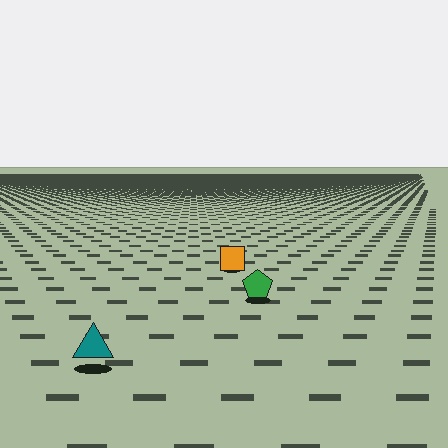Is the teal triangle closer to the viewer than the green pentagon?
Yes. The teal triangle is closer — you can tell from the texture gradient: the ground texture is coarser near it.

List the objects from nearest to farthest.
From nearest to farthest: the teal triangle, the green pentagon, the orange square.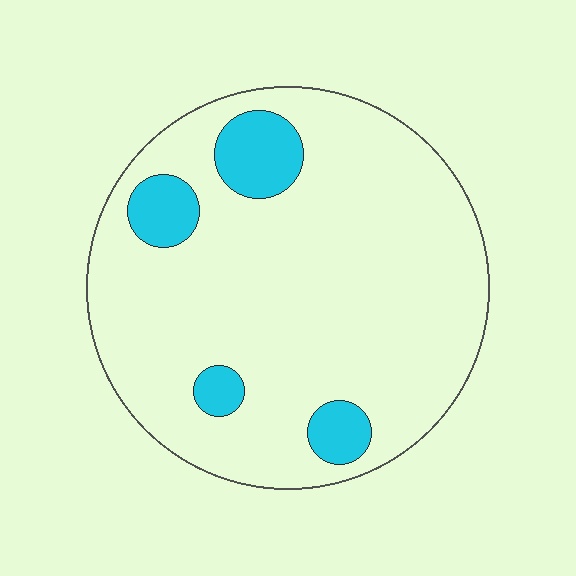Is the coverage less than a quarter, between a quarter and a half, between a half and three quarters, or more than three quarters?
Less than a quarter.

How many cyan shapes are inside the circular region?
4.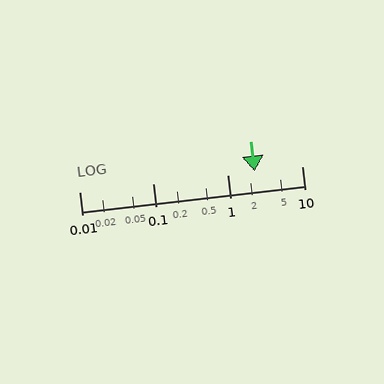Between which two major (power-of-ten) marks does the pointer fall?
The pointer is between 1 and 10.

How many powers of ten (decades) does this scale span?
The scale spans 3 decades, from 0.01 to 10.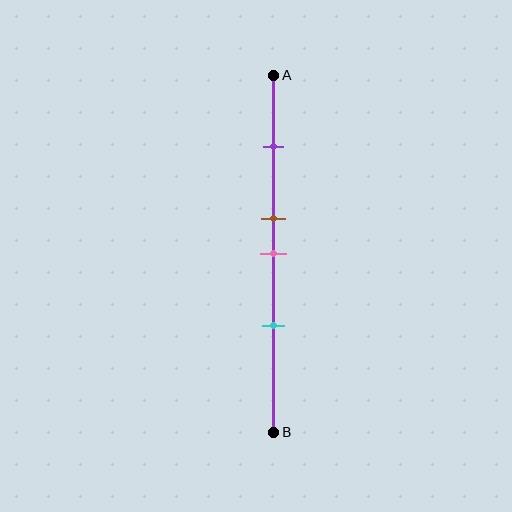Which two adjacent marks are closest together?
The brown and pink marks are the closest adjacent pair.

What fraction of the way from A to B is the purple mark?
The purple mark is approximately 20% (0.2) of the way from A to B.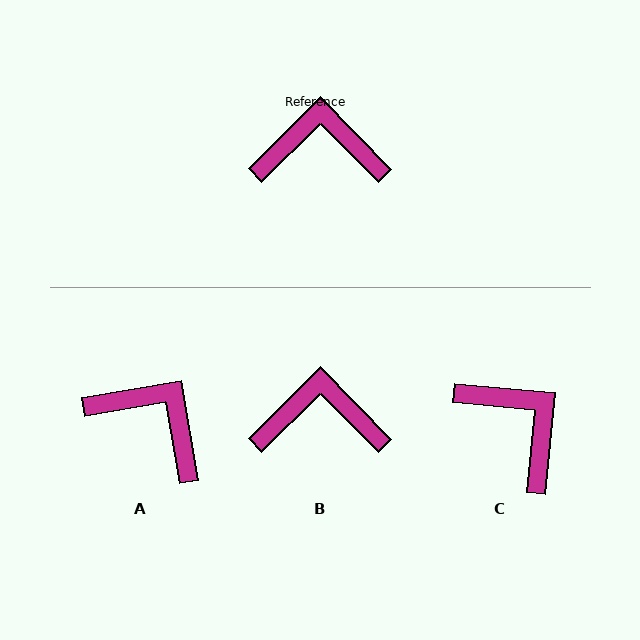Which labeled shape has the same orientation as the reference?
B.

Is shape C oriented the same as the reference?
No, it is off by about 50 degrees.